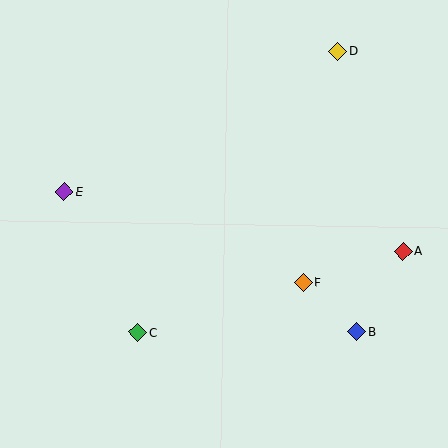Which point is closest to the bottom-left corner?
Point C is closest to the bottom-left corner.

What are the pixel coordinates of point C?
Point C is at (138, 332).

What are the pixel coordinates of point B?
Point B is at (357, 332).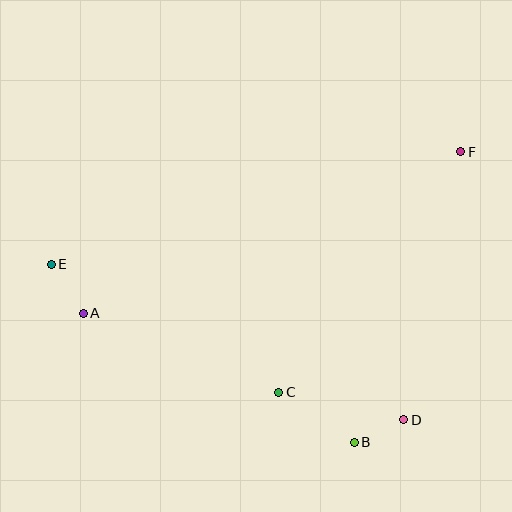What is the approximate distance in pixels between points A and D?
The distance between A and D is approximately 338 pixels.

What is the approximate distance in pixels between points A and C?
The distance between A and C is approximately 211 pixels.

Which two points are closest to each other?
Points B and D are closest to each other.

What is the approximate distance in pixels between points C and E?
The distance between C and E is approximately 261 pixels.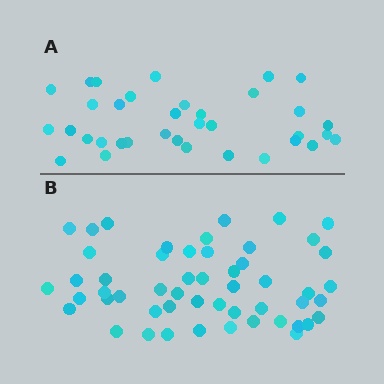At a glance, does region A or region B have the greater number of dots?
Region B (the bottom region) has more dots.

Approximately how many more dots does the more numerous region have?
Region B has approximately 15 more dots than region A.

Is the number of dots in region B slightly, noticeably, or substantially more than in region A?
Region B has substantially more. The ratio is roughly 1.5 to 1.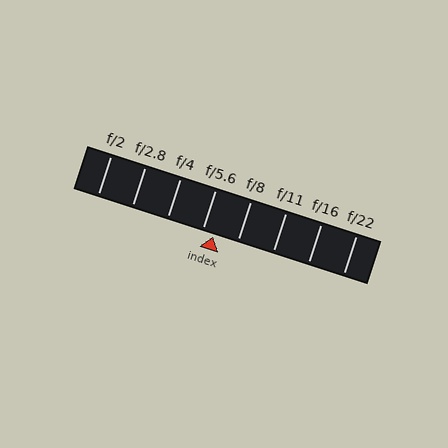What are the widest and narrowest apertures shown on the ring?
The widest aperture shown is f/2 and the narrowest is f/22.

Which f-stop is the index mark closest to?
The index mark is closest to f/5.6.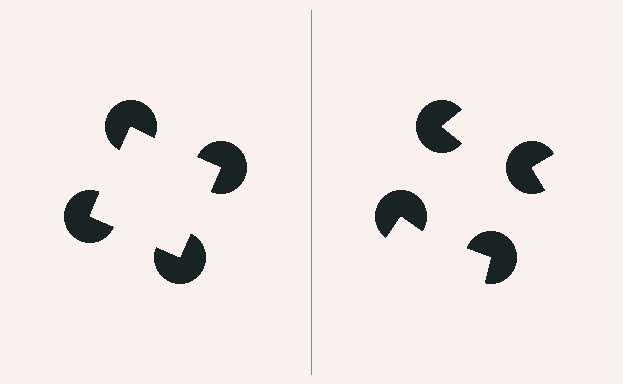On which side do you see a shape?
An illusory square appears on the left side. On the right side the wedge cuts are rotated, so no coherent shape forms.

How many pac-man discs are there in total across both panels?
8 — 4 on each side.